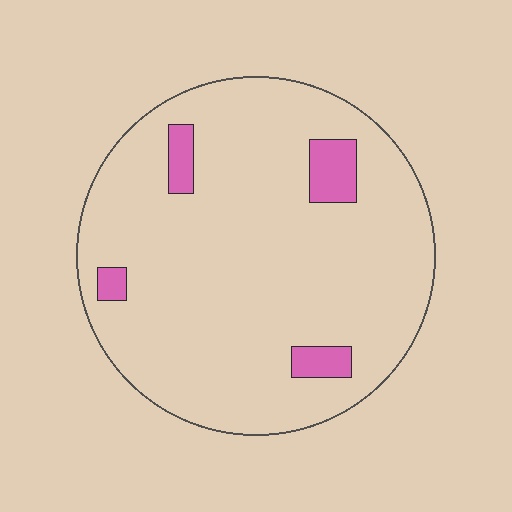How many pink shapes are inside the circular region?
4.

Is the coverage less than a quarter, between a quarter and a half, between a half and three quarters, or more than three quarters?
Less than a quarter.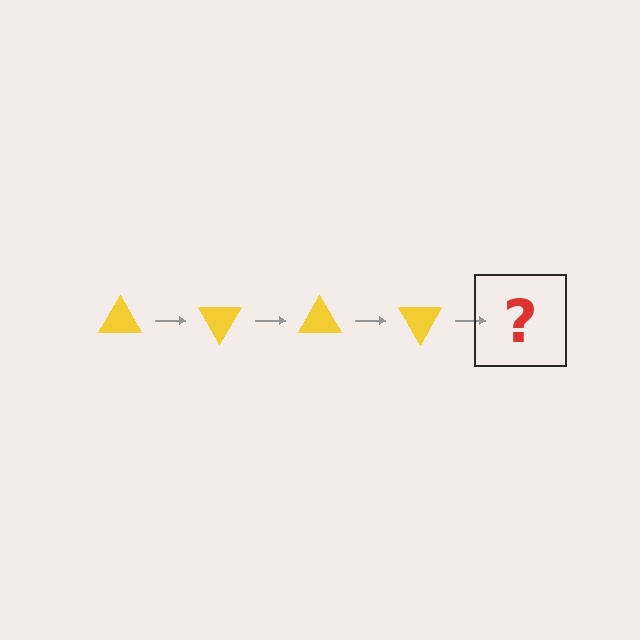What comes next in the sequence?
The next element should be a yellow triangle rotated 240 degrees.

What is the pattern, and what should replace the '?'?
The pattern is that the triangle rotates 60 degrees each step. The '?' should be a yellow triangle rotated 240 degrees.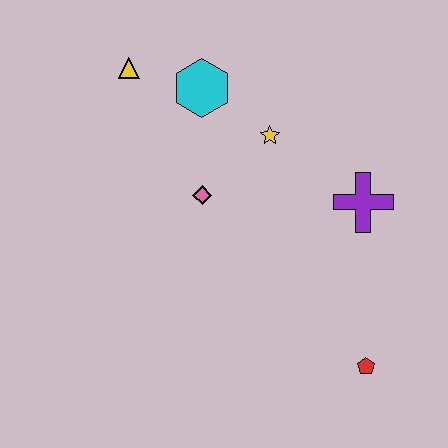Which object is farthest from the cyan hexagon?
The red pentagon is farthest from the cyan hexagon.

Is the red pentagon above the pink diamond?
No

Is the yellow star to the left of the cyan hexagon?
No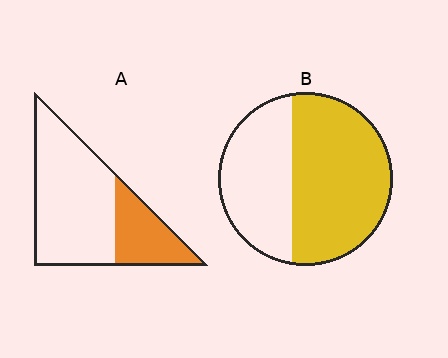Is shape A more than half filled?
No.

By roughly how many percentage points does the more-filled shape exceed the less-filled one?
By roughly 30 percentage points (B over A).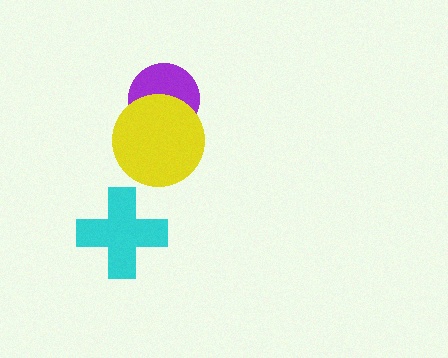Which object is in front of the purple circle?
The yellow circle is in front of the purple circle.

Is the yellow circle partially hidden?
No, no other shape covers it.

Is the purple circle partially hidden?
Yes, it is partially covered by another shape.